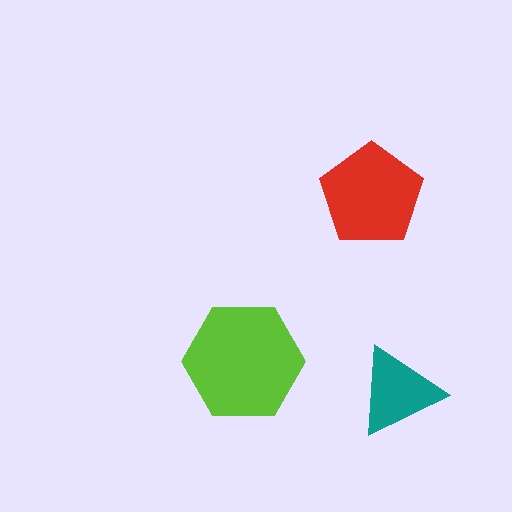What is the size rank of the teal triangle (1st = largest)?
3rd.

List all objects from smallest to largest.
The teal triangle, the red pentagon, the lime hexagon.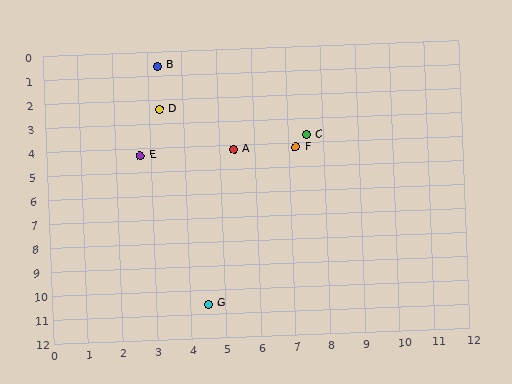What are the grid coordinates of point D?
Point D is at approximately (3.3, 2.4).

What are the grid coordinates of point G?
Point G is at approximately (4.5, 10.6).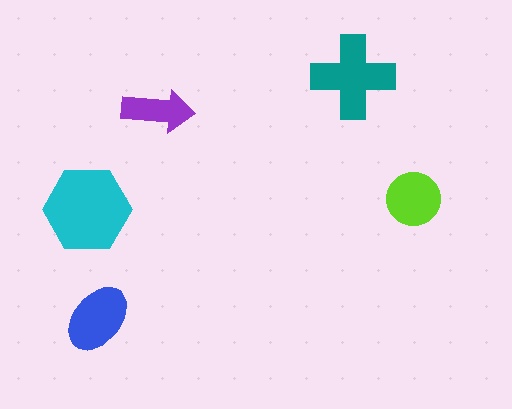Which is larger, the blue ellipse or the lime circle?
The blue ellipse.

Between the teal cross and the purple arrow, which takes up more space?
The teal cross.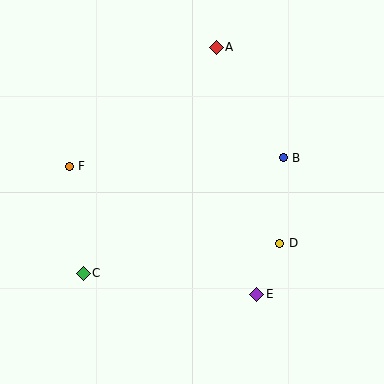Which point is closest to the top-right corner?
Point A is closest to the top-right corner.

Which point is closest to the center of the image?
Point B at (283, 158) is closest to the center.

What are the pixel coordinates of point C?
Point C is at (83, 273).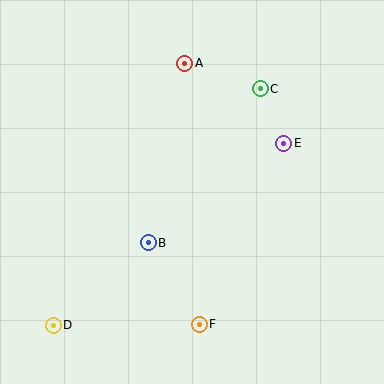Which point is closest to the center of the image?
Point B at (148, 243) is closest to the center.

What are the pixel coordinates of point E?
Point E is at (284, 143).